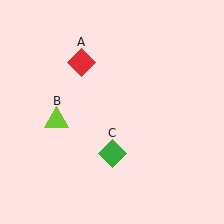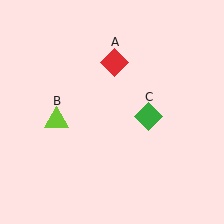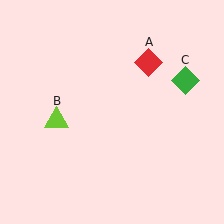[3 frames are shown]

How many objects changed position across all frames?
2 objects changed position: red diamond (object A), green diamond (object C).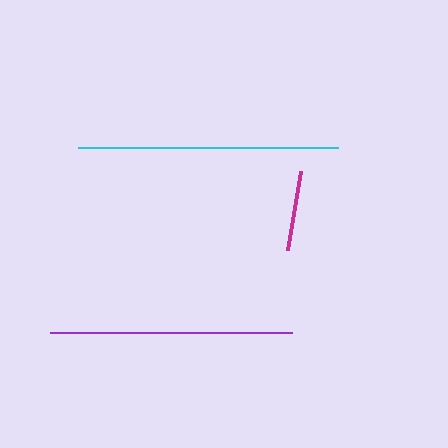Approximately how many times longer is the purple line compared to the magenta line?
The purple line is approximately 3.1 times the length of the magenta line.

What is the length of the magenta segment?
The magenta segment is approximately 79 pixels long.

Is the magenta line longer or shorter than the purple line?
The purple line is longer than the magenta line.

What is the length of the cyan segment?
The cyan segment is approximately 260 pixels long.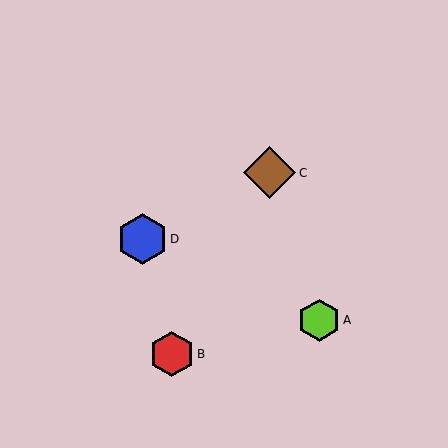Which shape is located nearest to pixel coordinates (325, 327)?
The lime hexagon (labeled A) at (319, 320) is nearest to that location.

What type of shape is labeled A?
Shape A is a lime hexagon.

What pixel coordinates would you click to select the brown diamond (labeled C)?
Click at (270, 173) to select the brown diamond C.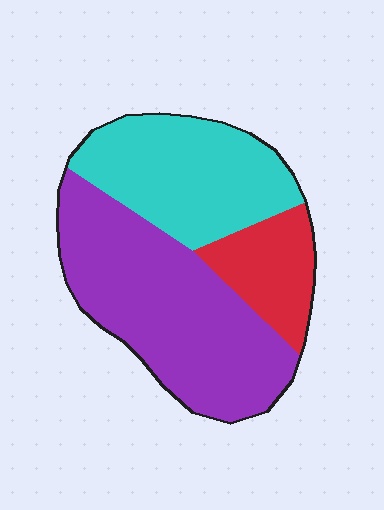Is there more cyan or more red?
Cyan.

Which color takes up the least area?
Red, at roughly 15%.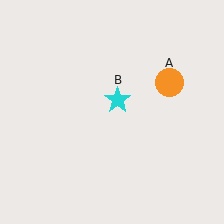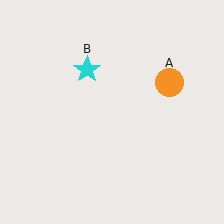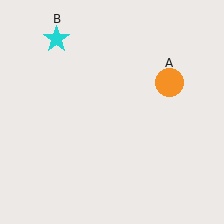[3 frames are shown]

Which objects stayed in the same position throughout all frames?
Orange circle (object A) remained stationary.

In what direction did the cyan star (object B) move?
The cyan star (object B) moved up and to the left.